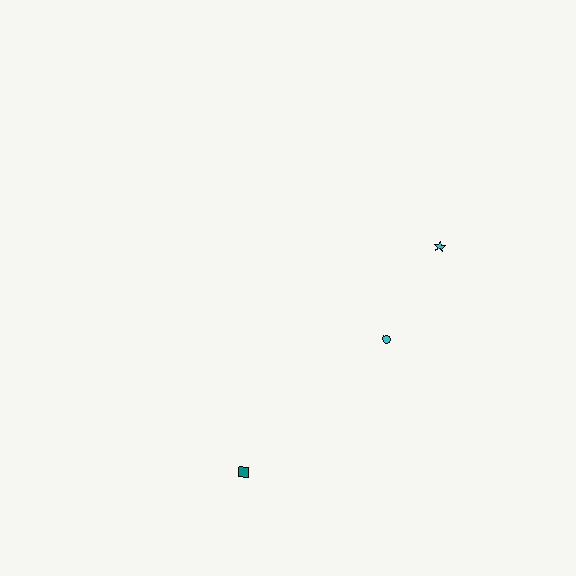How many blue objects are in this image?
There are no blue objects.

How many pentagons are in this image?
There are no pentagons.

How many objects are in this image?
There are 3 objects.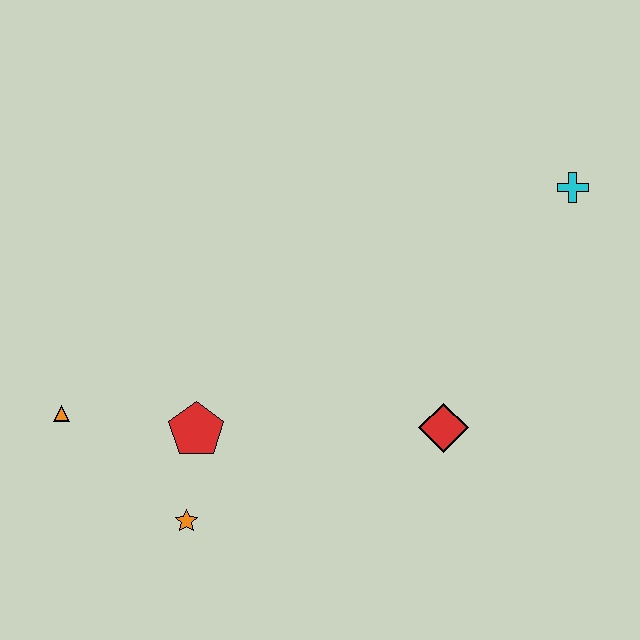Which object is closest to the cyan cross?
The red diamond is closest to the cyan cross.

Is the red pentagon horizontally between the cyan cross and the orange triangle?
Yes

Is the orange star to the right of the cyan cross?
No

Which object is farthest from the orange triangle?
The cyan cross is farthest from the orange triangle.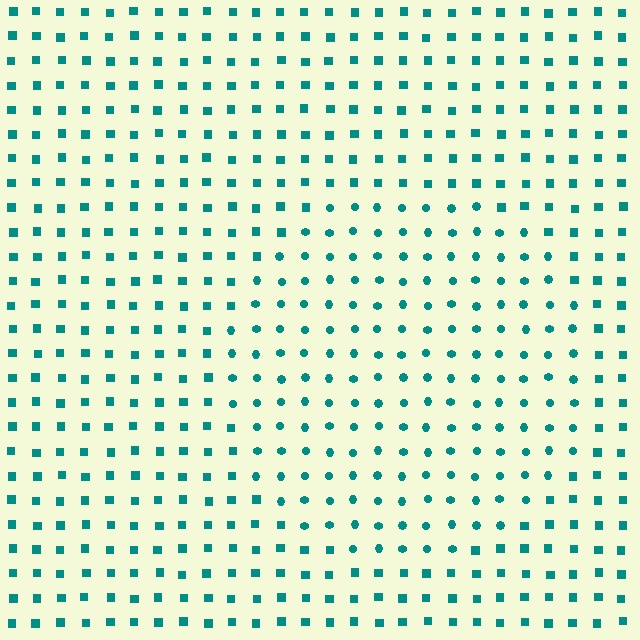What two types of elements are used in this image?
The image uses circles inside the circle region and squares outside it.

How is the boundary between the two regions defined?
The boundary is defined by a change in element shape: circles inside vs. squares outside. All elements share the same color and spacing.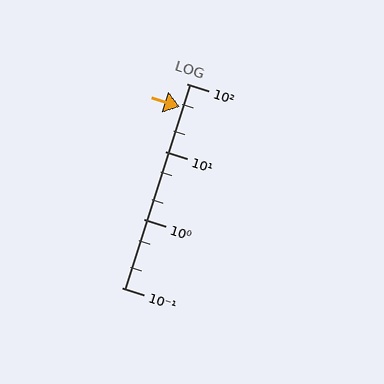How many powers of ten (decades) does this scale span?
The scale spans 3 decades, from 0.1 to 100.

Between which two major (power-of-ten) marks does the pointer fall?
The pointer is between 10 and 100.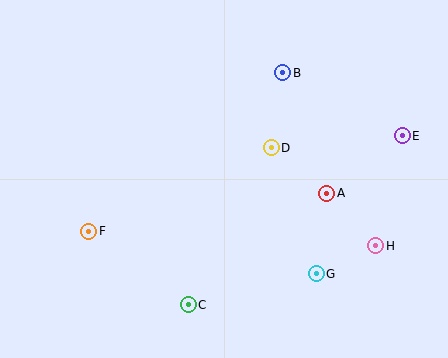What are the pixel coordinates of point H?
Point H is at (376, 246).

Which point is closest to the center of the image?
Point D at (271, 148) is closest to the center.